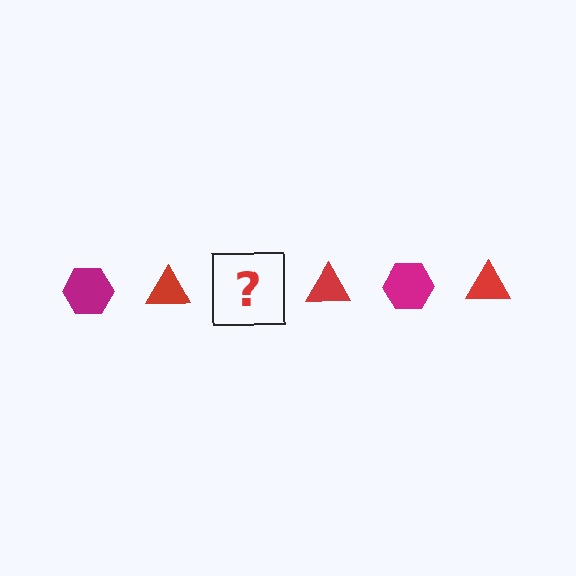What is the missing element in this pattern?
The missing element is a magenta hexagon.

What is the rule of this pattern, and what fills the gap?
The rule is that the pattern alternates between magenta hexagon and red triangle. The gap should be filled with a magenta hexagon.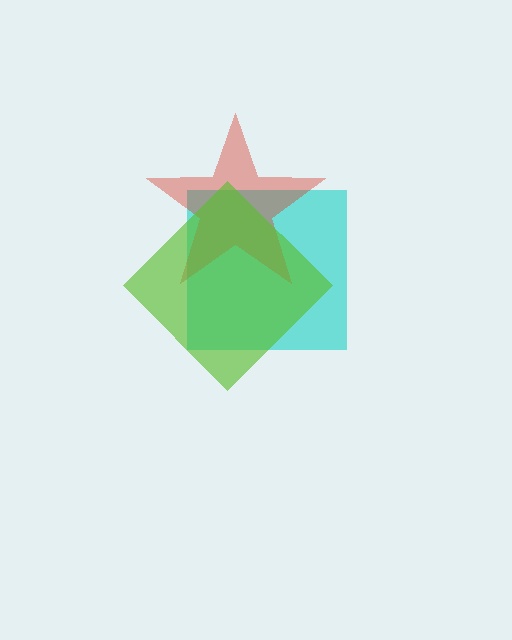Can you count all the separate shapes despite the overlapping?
Yes, there are 3 separate shapes.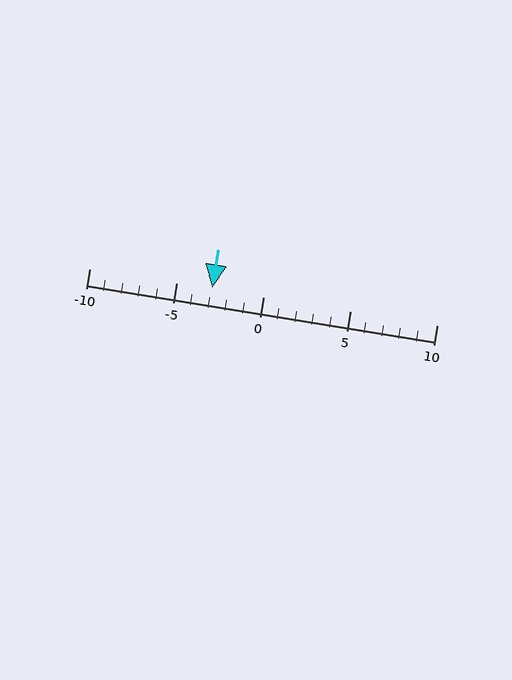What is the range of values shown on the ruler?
The ruler shows values from -10 to 10.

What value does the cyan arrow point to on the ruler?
The cyan arrow points to approximately -3.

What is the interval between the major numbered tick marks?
The major tick marks are spaced 5 units apart.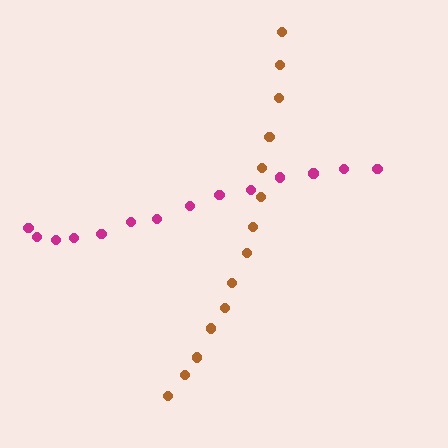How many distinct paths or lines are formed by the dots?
There are 2 distinct paths.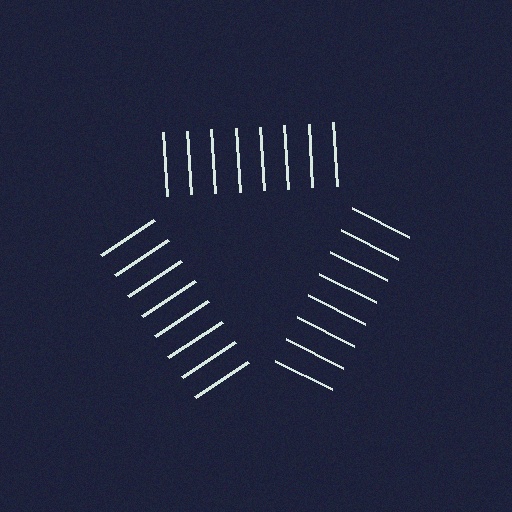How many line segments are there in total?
24 — 8 along each of the 3 edges.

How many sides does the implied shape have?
3 sides — the line-ends trace a triangle.